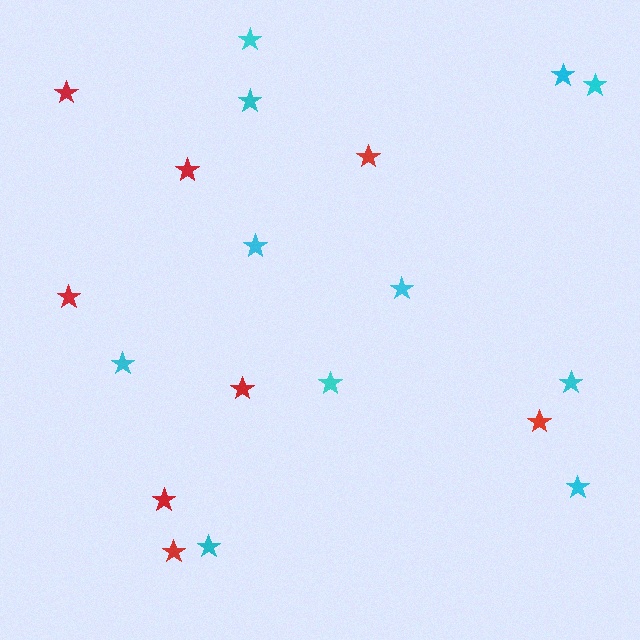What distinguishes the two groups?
There are 2 groups: one group of red stars (8) and one group of cyan stars (11).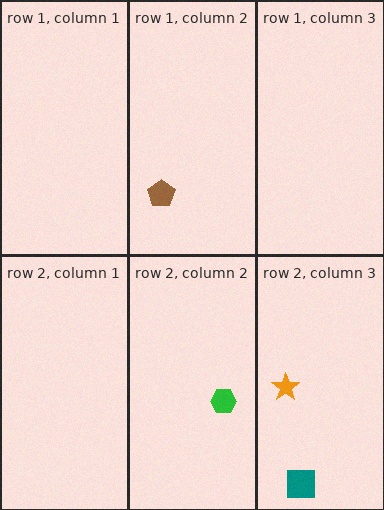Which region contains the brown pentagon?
The row 1, column 2 region.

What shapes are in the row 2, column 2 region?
The green hexagon.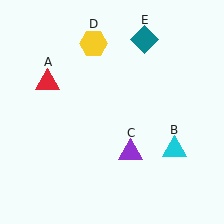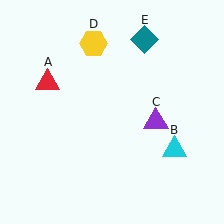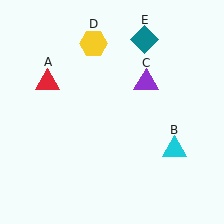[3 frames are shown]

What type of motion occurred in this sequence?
The purple triangle (object C) rotated counterclockwise around the center of the scene.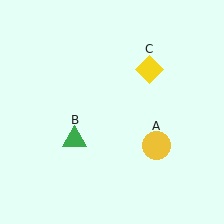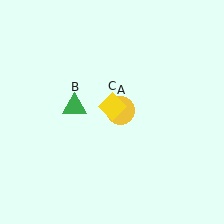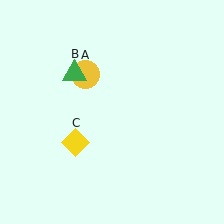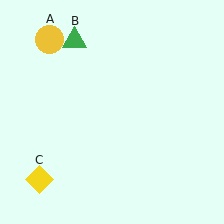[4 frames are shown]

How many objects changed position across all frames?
3 objects changed position: yellow circle (object A), green triangle (object B), yellow diamond (object C).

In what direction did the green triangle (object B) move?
The green triangle (object B) moved up.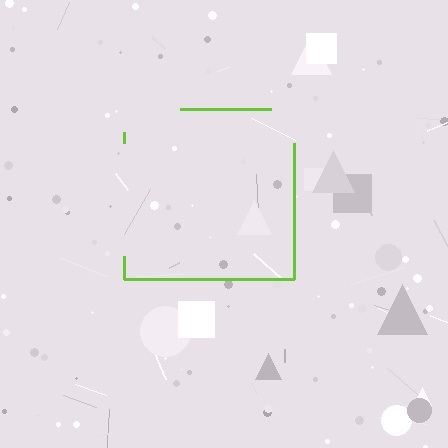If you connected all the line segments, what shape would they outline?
They would outline a square.